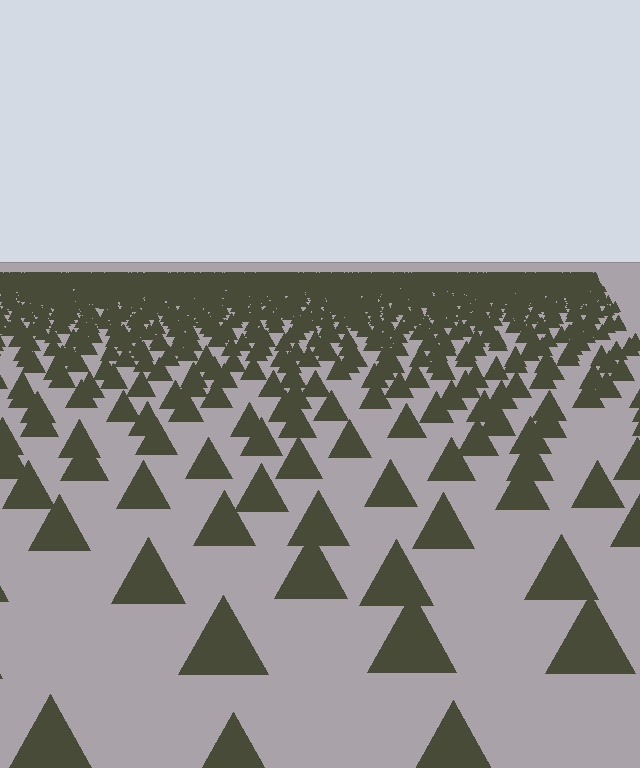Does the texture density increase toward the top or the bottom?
Density increases toward the top.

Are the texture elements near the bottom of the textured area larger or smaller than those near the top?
Larger. Near the bottom, elements are closer to the viewer and appear at a bigger on-screen size.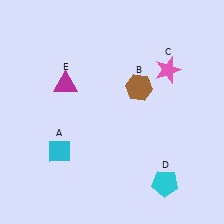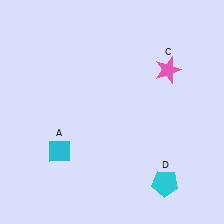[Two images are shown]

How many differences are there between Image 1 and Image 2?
There are 2 differences between the two images.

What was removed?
The brown hexagon (B), the magenta triangle (E) were removed in Image 2.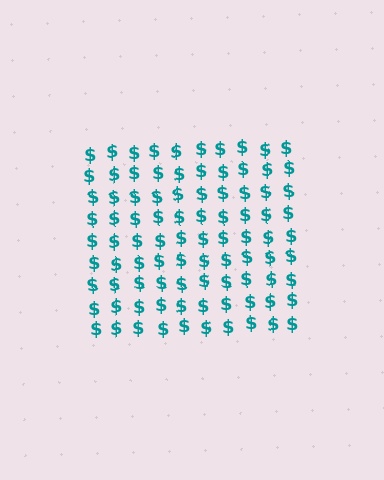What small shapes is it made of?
It is made of small dollar signs.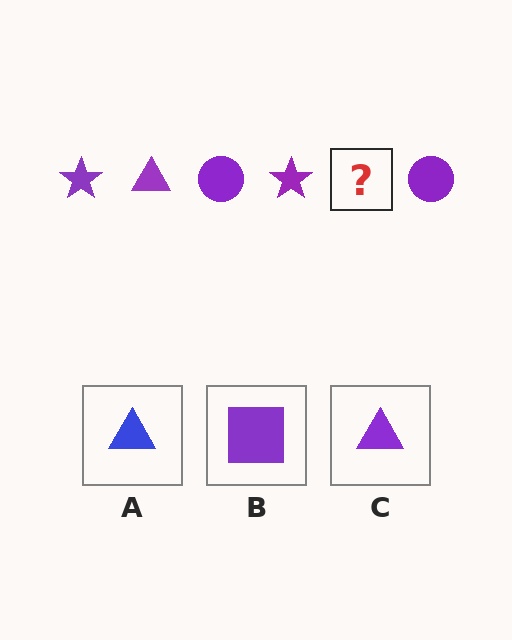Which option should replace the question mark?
Option C.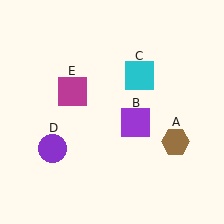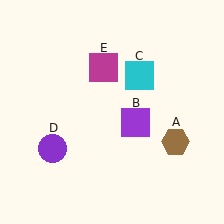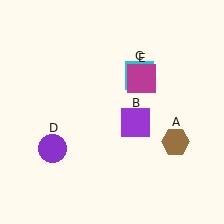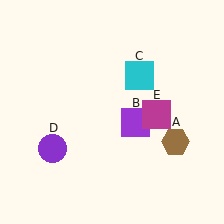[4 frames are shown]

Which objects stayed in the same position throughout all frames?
Brown hexagon (object A) and purple square (object B) and cyan square (object C) and purple circle (object D) remained stationary.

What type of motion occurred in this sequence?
The magenta square (object E) rotated clockwise around the center of the scene.